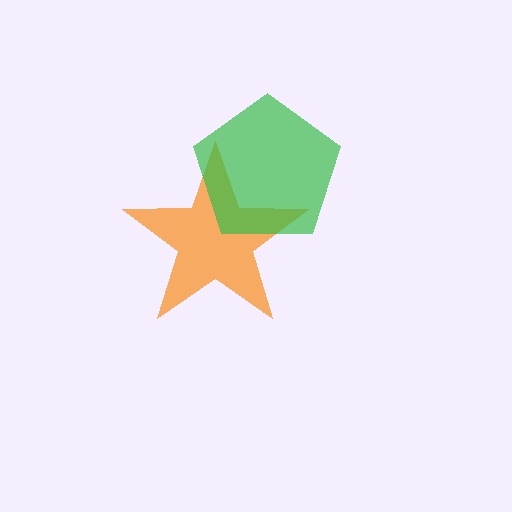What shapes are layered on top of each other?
The layered shapes are: an orange star, a green pentagon.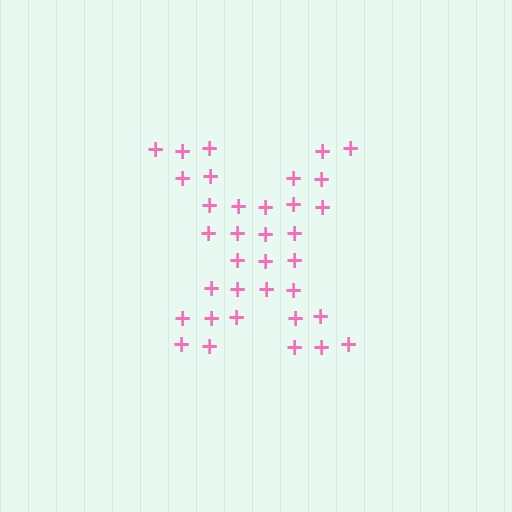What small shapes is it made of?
It is made of small plus signs.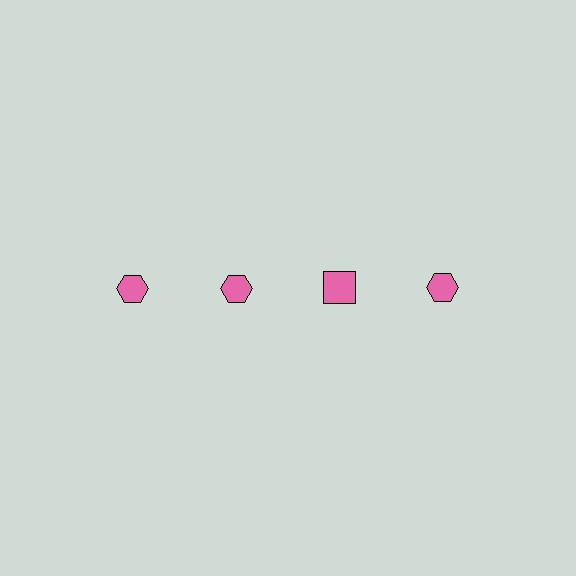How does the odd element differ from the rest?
It has a different shape: square instead of hexagon.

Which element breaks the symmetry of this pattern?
The pink square in the top row, center column breaks the symmetry. All other shapes are pink hexagons.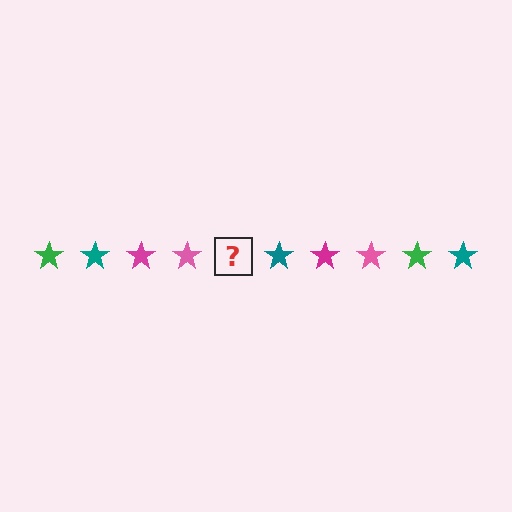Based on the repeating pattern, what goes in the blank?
The blank should be a green star.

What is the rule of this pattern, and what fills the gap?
The rule is that the pattern cycles through green, teal, magenta, pink stars. The gap should be filled with a green star.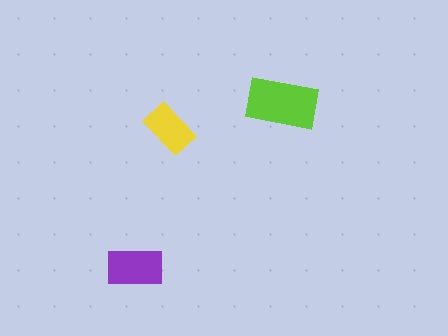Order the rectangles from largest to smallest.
the lime one, the purple one, the yellow one.